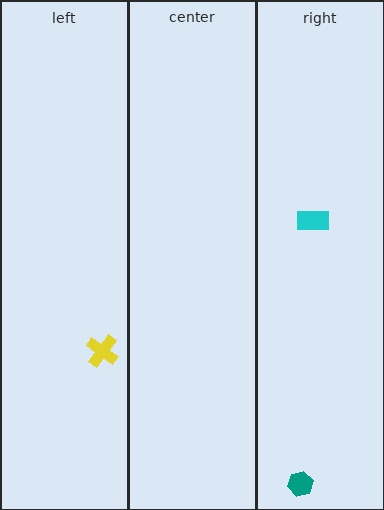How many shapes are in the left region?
1.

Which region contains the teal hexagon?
The right region.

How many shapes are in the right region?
2.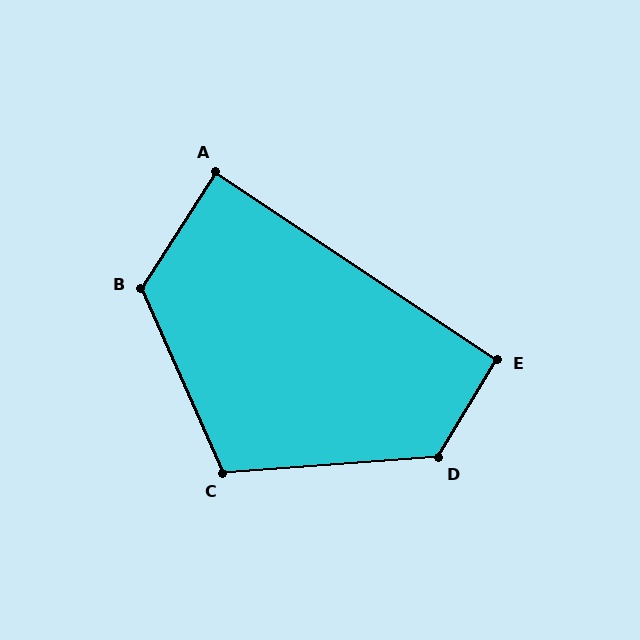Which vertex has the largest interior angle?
D, at approximately 125 degrees.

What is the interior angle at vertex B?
Approximately 124 degrees (obtuse).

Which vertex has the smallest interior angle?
A, at approximately 89 degrees.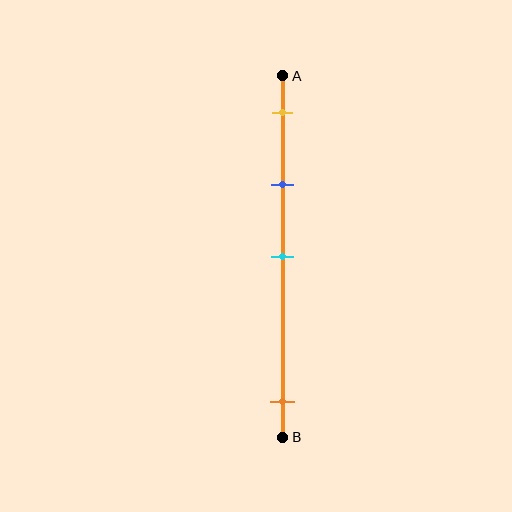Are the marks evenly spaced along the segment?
No, the marks are not evenly spaced.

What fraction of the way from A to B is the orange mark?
The orange mark is approximately 90% (0.9) of the way from A to B.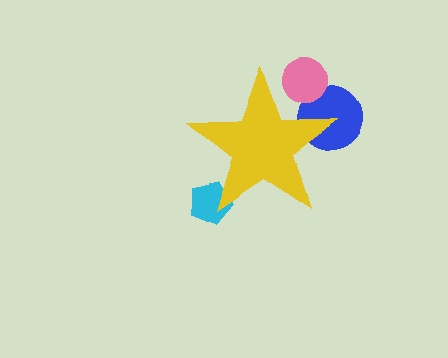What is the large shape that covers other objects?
A yellow star.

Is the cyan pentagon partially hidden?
Yes, the cyan pentagon is partially hidden behind the yellow star.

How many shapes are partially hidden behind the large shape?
3 shapes are partially hidden.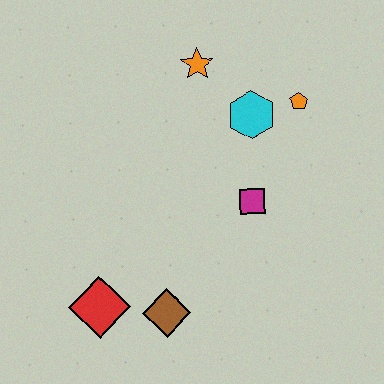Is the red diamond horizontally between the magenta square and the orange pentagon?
No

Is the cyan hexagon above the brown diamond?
Yes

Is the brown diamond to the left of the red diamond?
No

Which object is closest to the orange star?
The cyan hexagon is closest to the orange star.